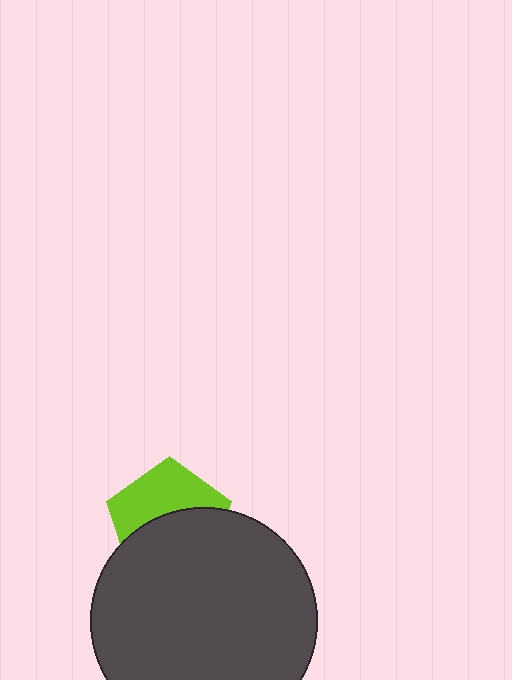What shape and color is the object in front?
The object in front is a dark gray circle.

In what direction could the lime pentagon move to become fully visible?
The lime pentagon could move up. That would shift it out from behind the dark gray circle entirely.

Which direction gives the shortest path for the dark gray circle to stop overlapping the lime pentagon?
Moving down gives the shortest separation.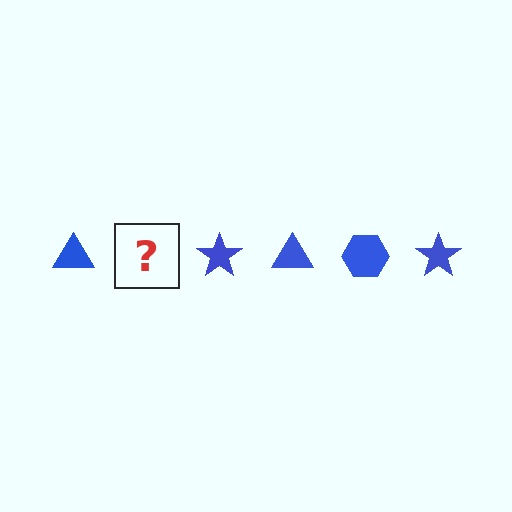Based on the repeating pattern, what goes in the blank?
The blank should be a blue hexagon.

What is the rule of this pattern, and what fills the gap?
The rule is that the pattern cycles through triangle, hexagon, star shapes in blue. The gap should be filled with a blue hexagon.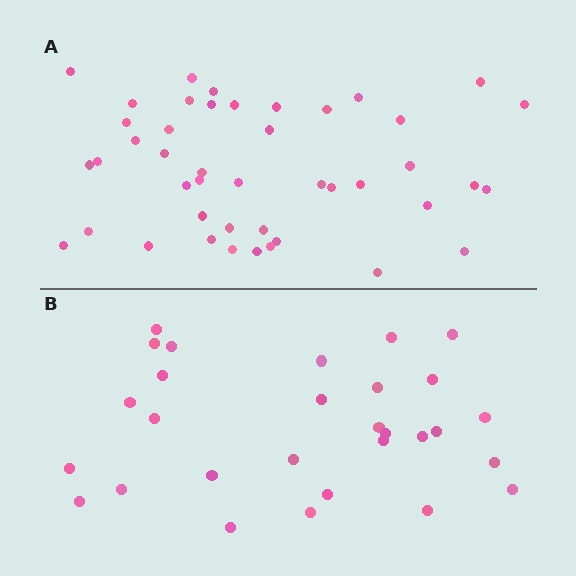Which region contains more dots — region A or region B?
Region A (the top region) has more dots.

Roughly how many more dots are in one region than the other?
Region A has approximately 15 more dots than region B.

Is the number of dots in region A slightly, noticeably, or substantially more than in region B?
Region A has substantially more. The ratio is roughly 1.5 to 1.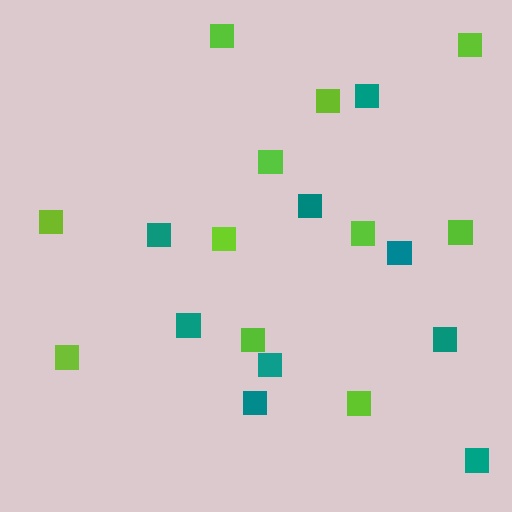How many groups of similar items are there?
There are 2 groups: one group of lime squares (11) and one group of teal squares (9).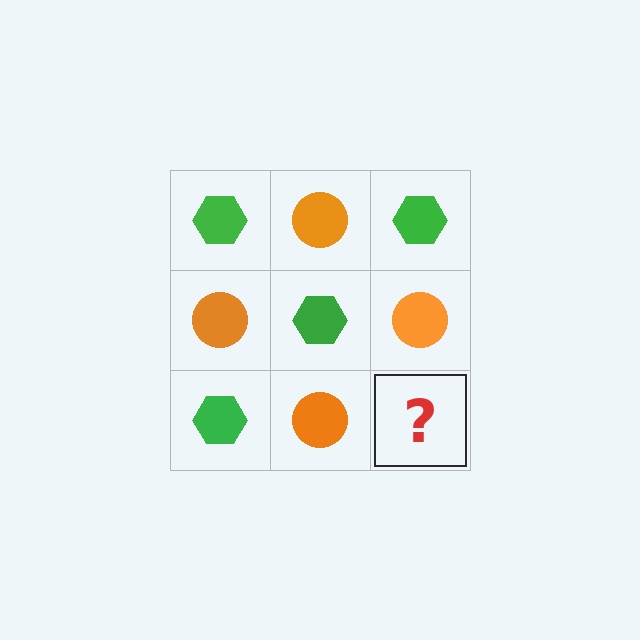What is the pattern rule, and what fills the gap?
The rule is that it alternates green hexagon and orange circle in a checkerboard pattern. The gap should be filled with a green hexagon.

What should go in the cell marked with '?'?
The missing cell should contain a green hexagon.